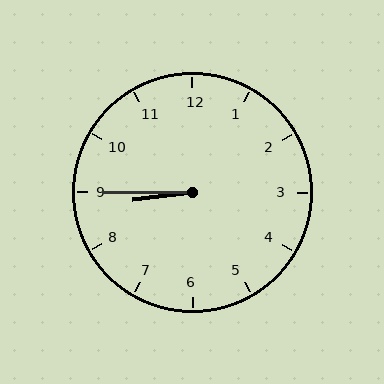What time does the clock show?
8:45.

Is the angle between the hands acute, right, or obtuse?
It is acute.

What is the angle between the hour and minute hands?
Approximately 8 degrees.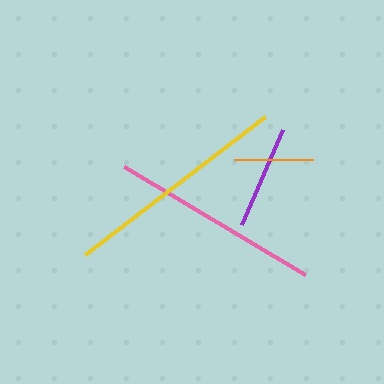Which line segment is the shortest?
The orange line is the shortest at approximately 79 pixels.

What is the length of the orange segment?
The orange segment is approximately 79 pixels long.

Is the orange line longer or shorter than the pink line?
The pink line is longer than the orange line.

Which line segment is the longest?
The yellow line is the longest at approximately 227 pixels.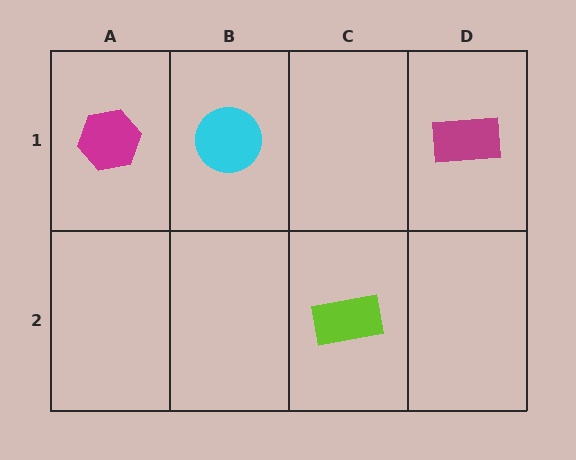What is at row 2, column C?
A lime rectangle.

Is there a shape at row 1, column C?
No, that cell is empty.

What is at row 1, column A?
A magenta hexagon.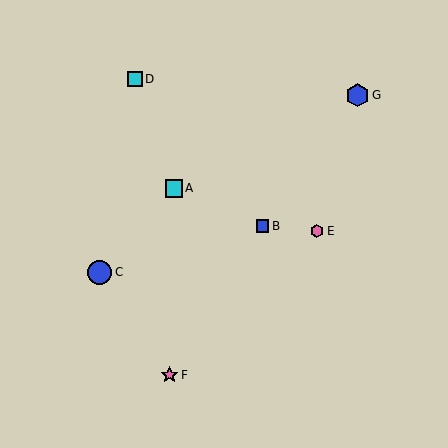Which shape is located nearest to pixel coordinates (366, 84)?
The blue hexagon (labeled G) at (357, 95) is nearest to that location.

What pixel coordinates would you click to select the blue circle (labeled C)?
Click at (100, 272) to select the blue circle C.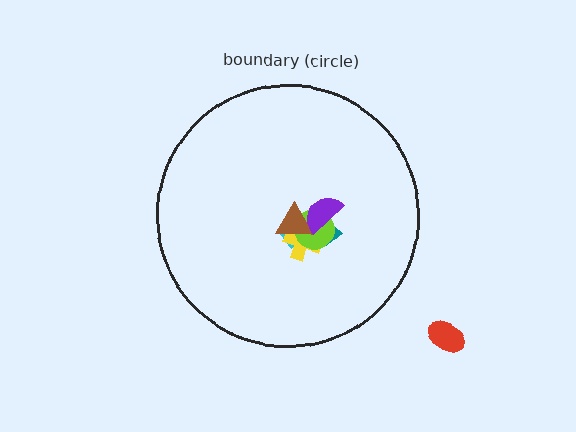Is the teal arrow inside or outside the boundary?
Inside.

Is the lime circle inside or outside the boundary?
Inside.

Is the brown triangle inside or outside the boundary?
Inside.